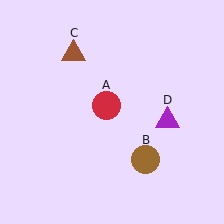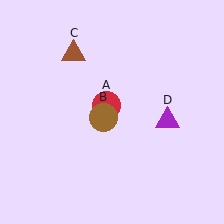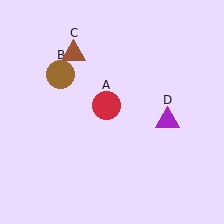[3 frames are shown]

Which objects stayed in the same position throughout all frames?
Red circle (object A) and brown triangle (object C) and purple triangle (object D) remained stationary.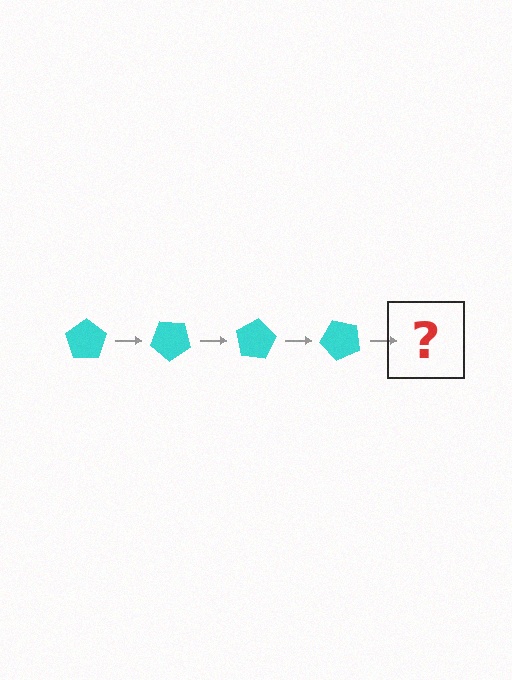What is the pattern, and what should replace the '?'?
The pattern is that the pentagon rotates 40 degrees each step. The '?' should be a cyan pentagon rotated 160 degrees.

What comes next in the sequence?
The next element should be a cyan pentagon rotated 160 degrees.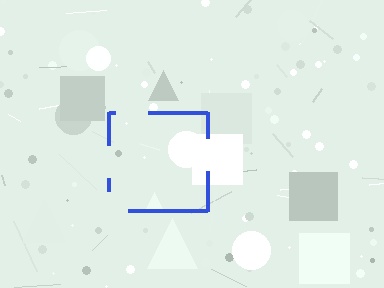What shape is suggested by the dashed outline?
The dashed outline suggests a square.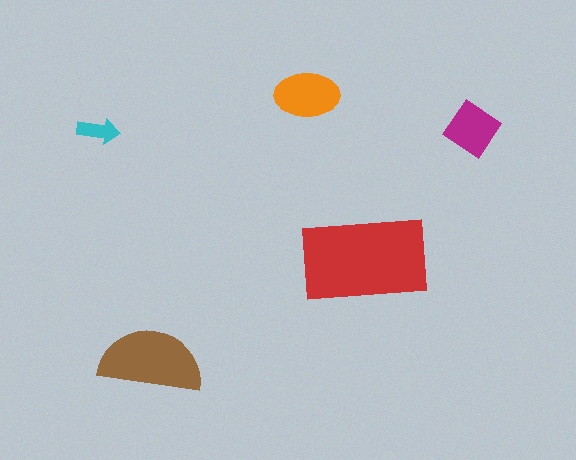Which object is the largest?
The red rectangle.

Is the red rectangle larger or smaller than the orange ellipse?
Larger.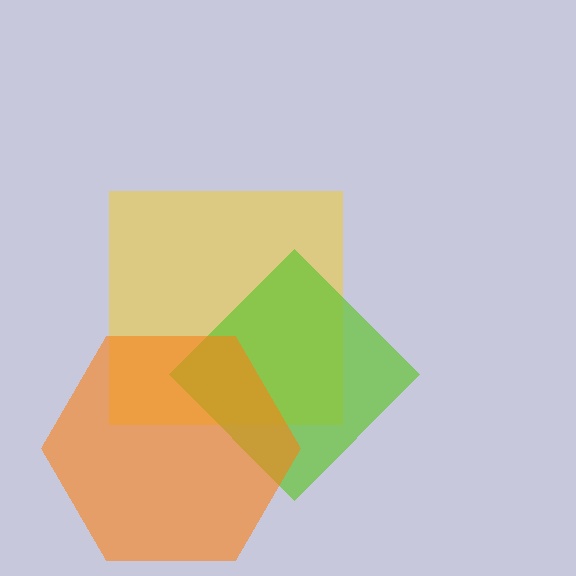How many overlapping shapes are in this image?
There are 3 overlapping shapes in the image.